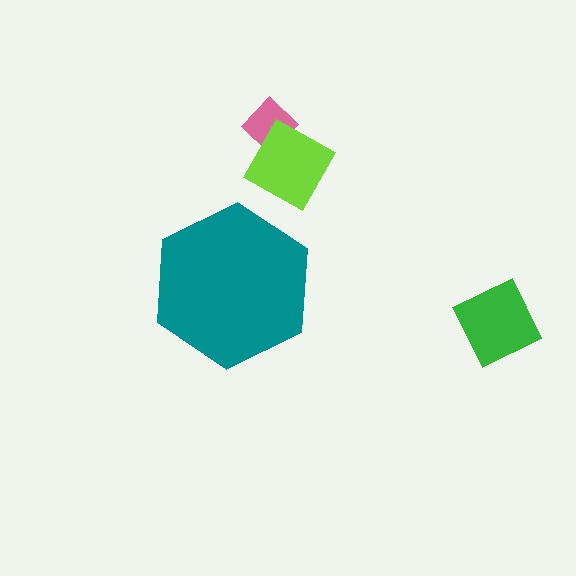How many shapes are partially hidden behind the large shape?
0 shapes are partially hidden.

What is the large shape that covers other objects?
A teal hexagon.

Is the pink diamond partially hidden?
No, the pink diamond is fully visible.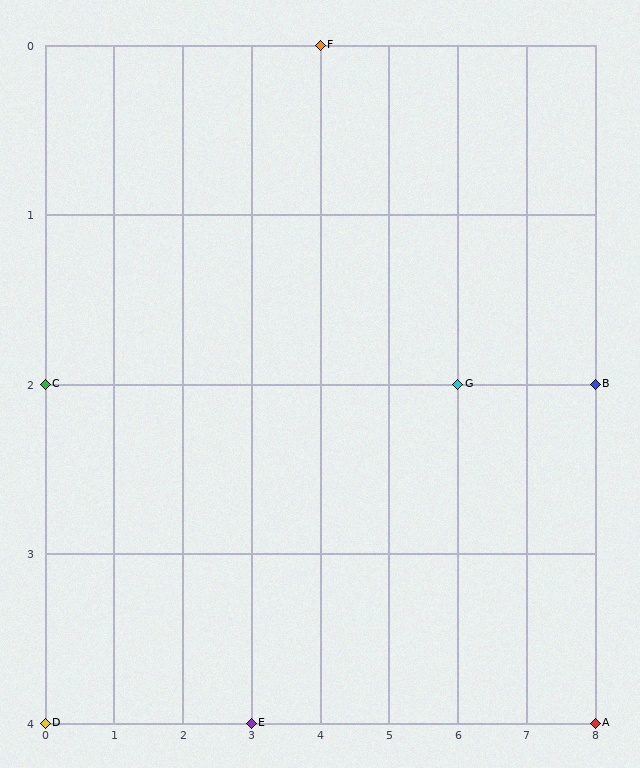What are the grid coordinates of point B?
Point B is at grid coordinates (8, 2).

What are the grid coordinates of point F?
Point F is at grid coordinates (4, 0).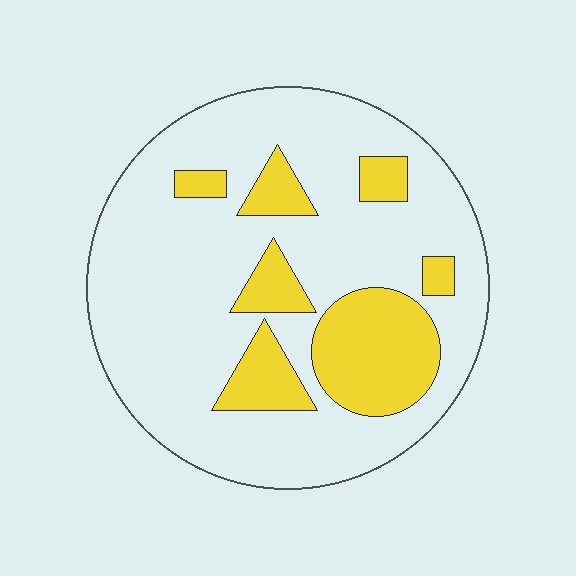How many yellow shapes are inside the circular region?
7.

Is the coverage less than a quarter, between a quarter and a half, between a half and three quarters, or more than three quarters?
Less than a quarter.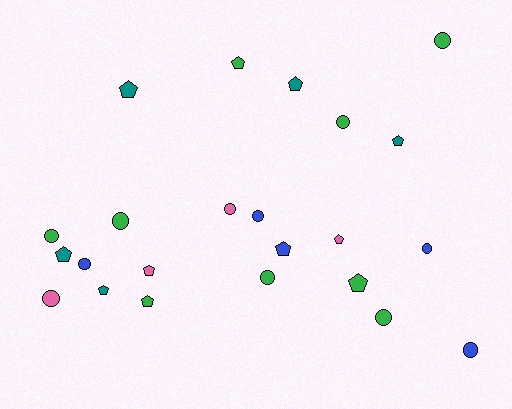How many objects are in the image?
There are 23 objects.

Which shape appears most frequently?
Circle, with 12 objects.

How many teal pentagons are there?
There are 5 teal pentagons.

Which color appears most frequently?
Green, with 9 objects.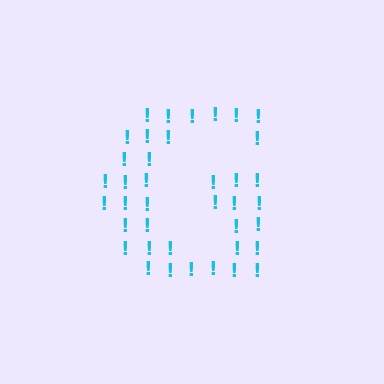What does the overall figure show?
The overall figure shows the letter G.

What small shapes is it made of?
It is made of small exclamation marks.